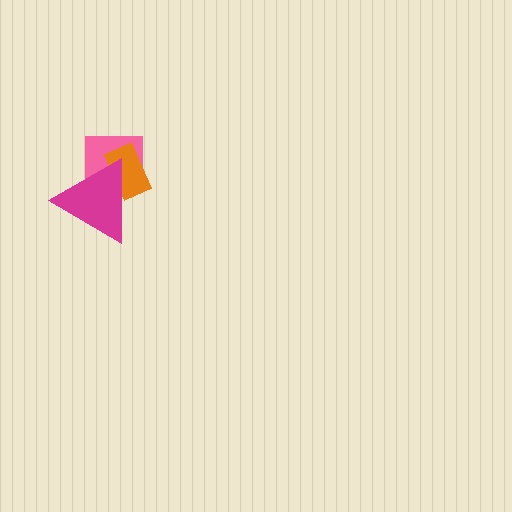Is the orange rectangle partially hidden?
Yes, it is partially covered by another shape.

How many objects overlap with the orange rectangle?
2 objects overlap with the orange rectangle.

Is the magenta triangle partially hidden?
No, no other shape covers it.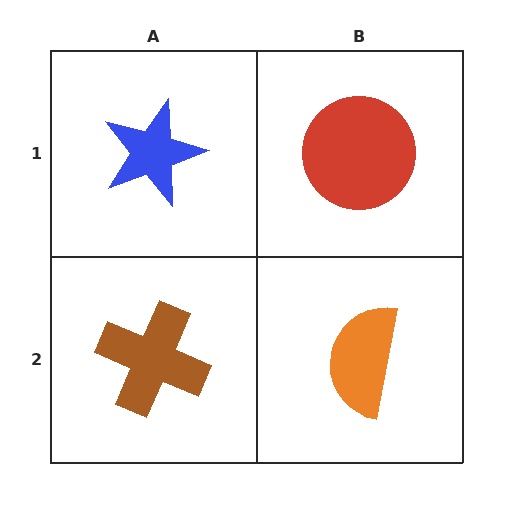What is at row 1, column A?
A blue star.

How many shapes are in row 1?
2 shapes.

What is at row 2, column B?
An orange semicircle.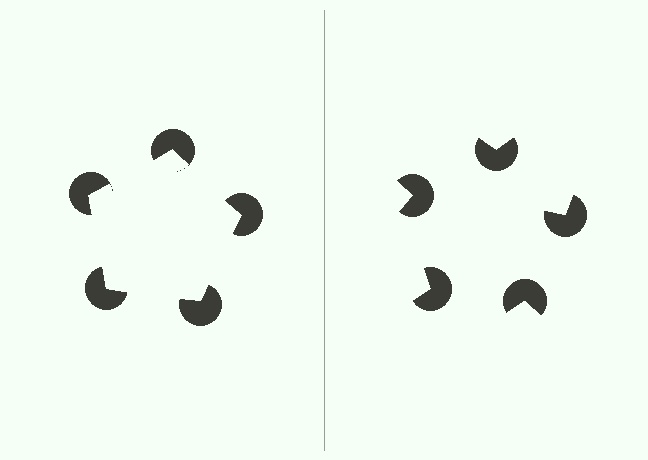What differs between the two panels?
The pac-man discs are positioned identically on both sides; only the wedge orientations differ. On the left they align to a pentagon; on the right they are misaligned.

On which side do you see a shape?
An illusory pentagon appears on the left side. On the right side the wedge cuts are rotated, so no coherent shape forms.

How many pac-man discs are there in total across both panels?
10 — 5 on each side.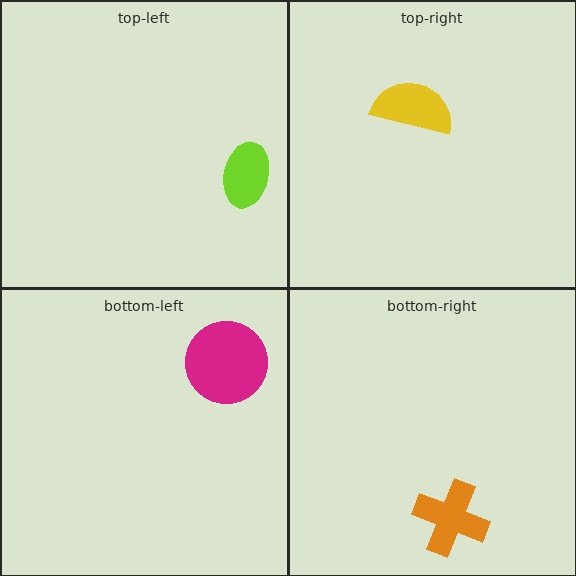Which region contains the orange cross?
The bottom-right region.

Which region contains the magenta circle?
The bottom-left region.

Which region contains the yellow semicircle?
The top-right region.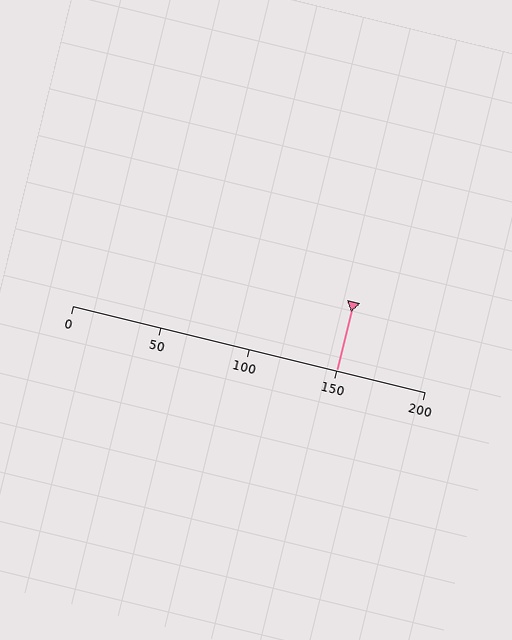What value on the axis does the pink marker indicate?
The marker indicates approximately 150.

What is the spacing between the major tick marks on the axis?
The major ticks are spaced 50 apart.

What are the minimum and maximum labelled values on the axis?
The axis runs from 0 to 200.